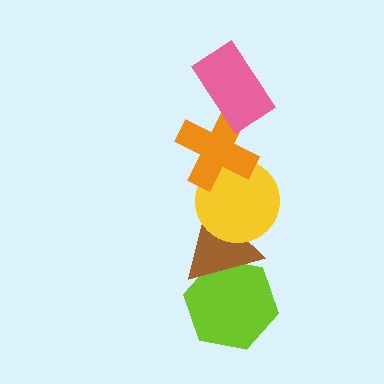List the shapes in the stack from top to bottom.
From top to bottom: the pink rectangle, the orange cross, the yellow circle, the brown triangle, the lime hexagon.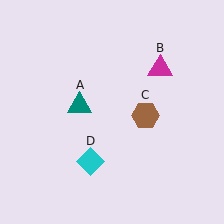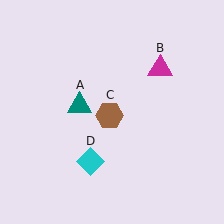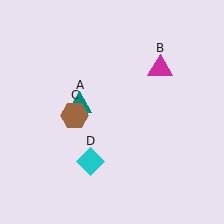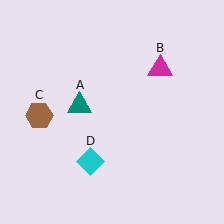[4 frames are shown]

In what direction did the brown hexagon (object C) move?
The brown hexagon (object C) moved left.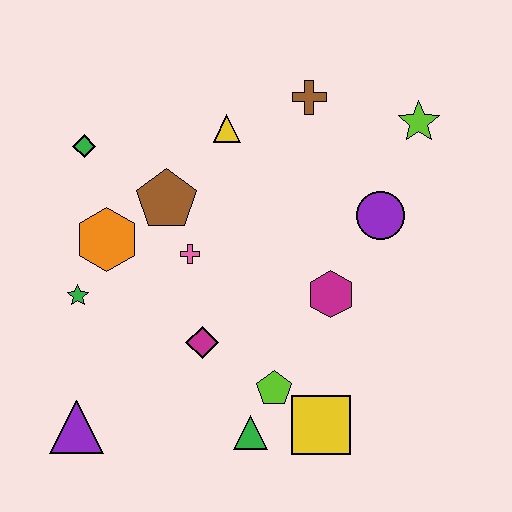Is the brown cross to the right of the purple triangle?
Yes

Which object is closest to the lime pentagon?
The green triangle is closest to the lime pentagon.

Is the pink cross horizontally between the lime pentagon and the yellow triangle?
No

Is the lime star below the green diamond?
No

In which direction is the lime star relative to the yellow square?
The lime star is above the yellow square.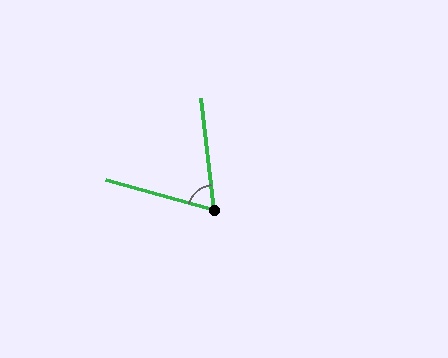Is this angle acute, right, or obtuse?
It is acute.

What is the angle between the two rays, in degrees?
Approximately 67 degrees.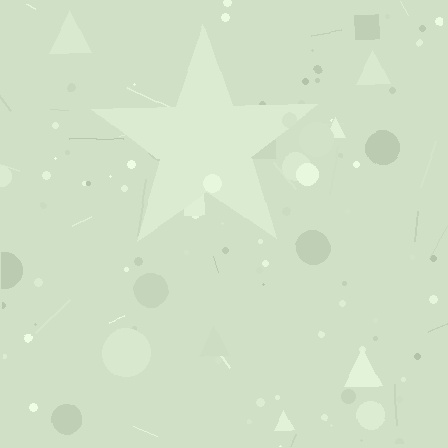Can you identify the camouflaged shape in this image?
The camouflaged shape is a star.